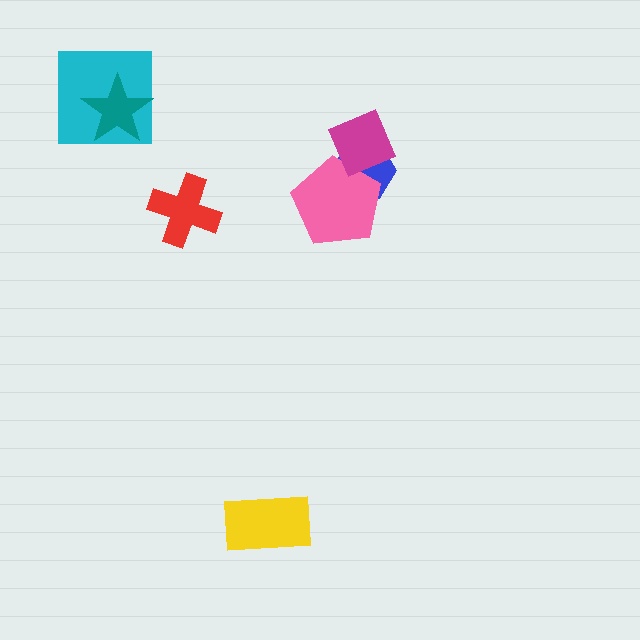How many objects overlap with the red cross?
0 objects overlap with the red cross.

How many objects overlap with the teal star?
1 object overlaps with the teal star.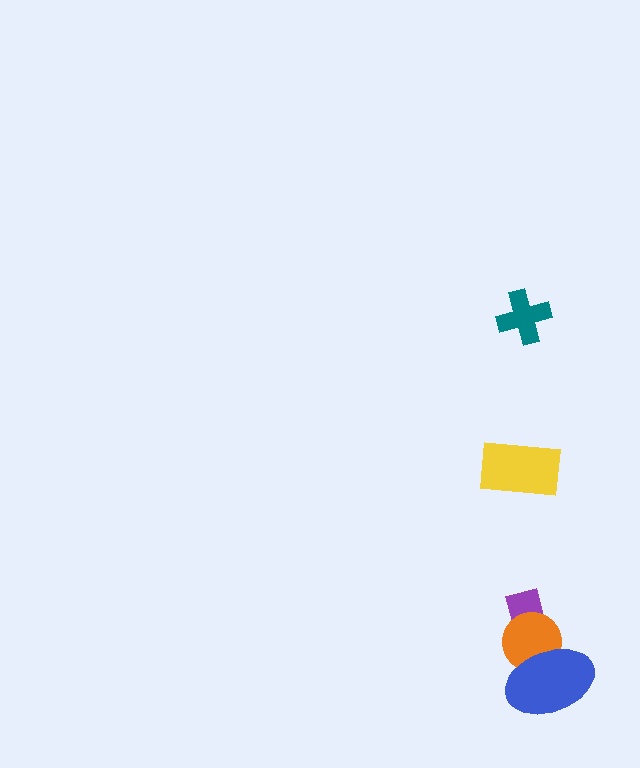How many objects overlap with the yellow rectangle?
0 objects overlap with the yellow rectangle.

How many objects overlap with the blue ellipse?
1 object overlaps with the blue ellipse.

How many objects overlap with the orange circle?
2 objects overlap with the orange circle.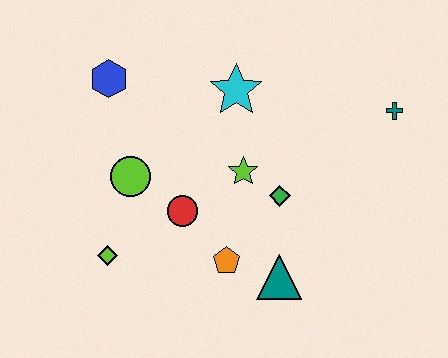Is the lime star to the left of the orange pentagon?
No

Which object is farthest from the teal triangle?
The blue hexagon is farthest from the teal triangle.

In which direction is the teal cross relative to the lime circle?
The teal cross is to the right of the lime circle.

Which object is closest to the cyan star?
The lime star is closest to the cyan star.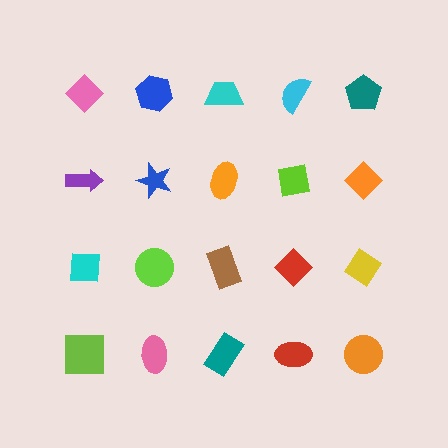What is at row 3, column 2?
A lime circle.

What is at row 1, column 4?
A cyan semicircle.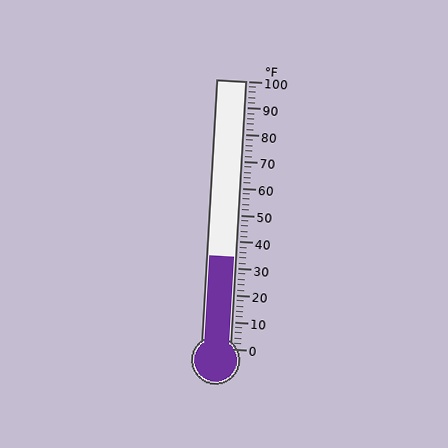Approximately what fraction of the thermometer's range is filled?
The thermometer is filled to approximately 35% of its range.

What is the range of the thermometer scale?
The thermometer scale ranges from 0°F to 100°F.